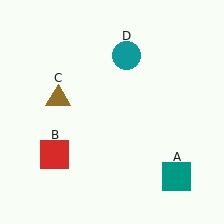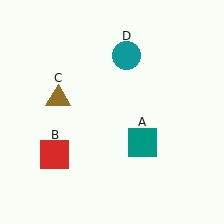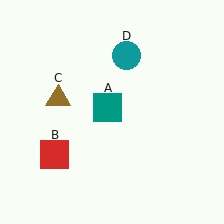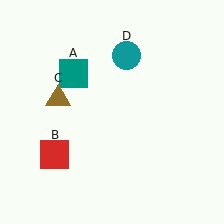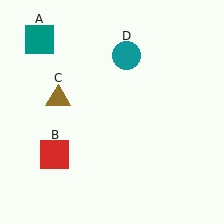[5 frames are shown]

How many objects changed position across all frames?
1 object changed position: teal square (object A).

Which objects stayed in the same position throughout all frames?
Red square (object B) and brown triangle (object C) and teal circle (object D) remained stationary.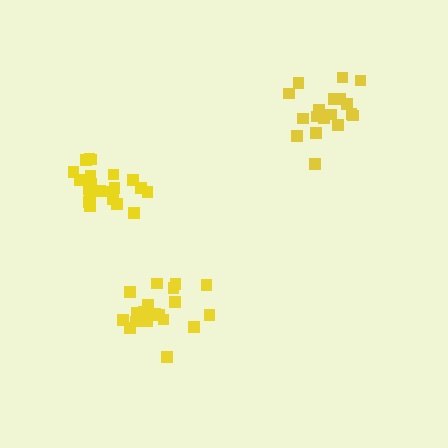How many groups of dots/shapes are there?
There are 3 groups.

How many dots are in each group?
Group 1: 18 dots, Group 2: 19 dots, Group 3: 21 dots (58 total).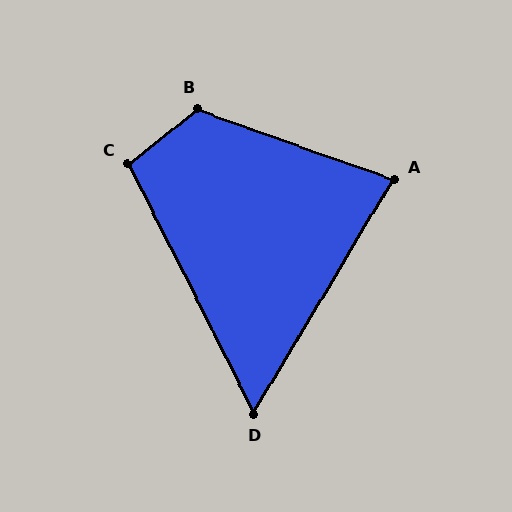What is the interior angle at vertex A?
Approximately 79 degrees (acute).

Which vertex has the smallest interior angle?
D, at approximately 58 degrees.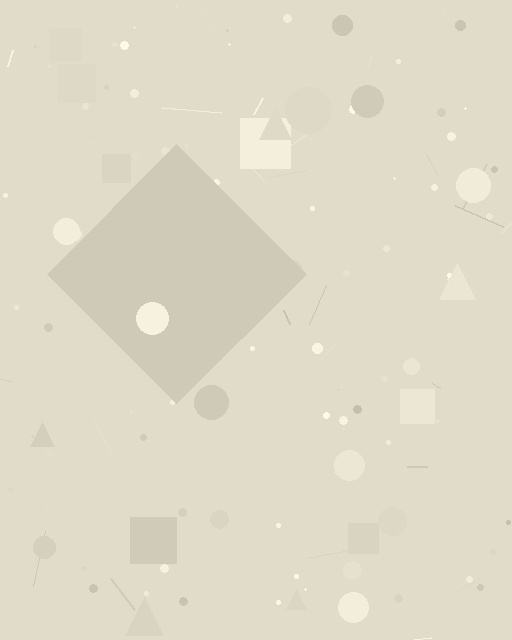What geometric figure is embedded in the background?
A diamond is embedded in the background.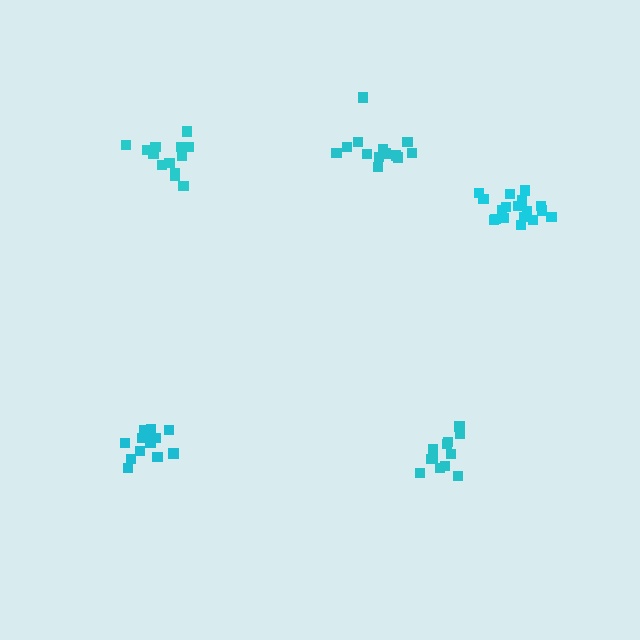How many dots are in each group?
Group 1: 18 dots, Group 2: 14 dots, Group 3: 12 dots, Group 4: 14 dots, Group 5: 14 dots (72 total).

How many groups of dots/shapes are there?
There are 5 groups.